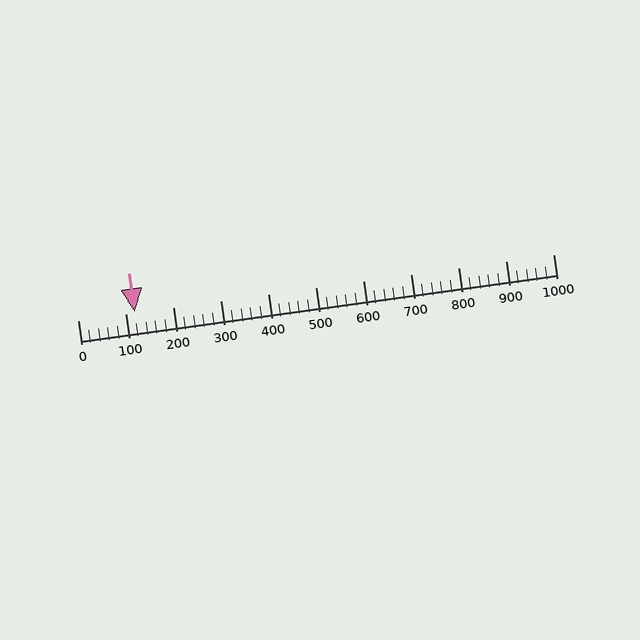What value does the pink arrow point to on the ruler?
The pink arrow points to approximately 120.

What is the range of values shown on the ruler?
The ruler shows values from 0 to 1000.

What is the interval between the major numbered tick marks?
The major tick marks are spaced 100 units apart.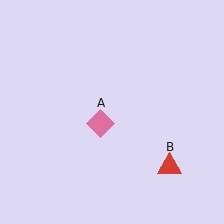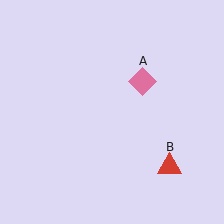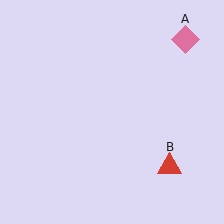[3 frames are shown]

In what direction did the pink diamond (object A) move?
The pink diamond (object A) moved up and to the right.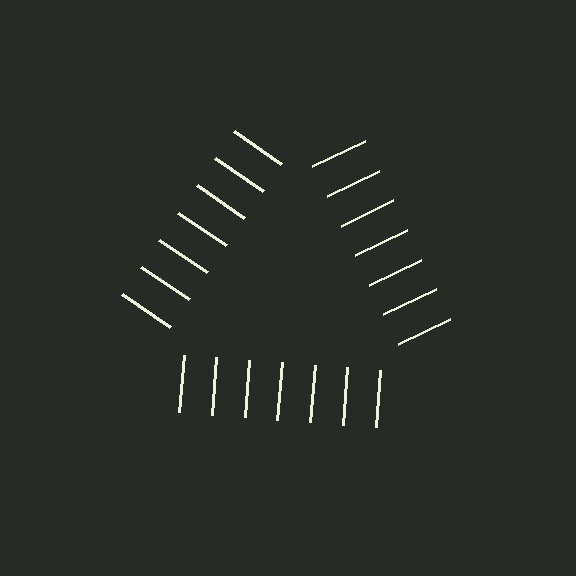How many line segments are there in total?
21 — 7 along each of the 3 edges.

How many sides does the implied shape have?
3 sides — the line-ends trace a triangle.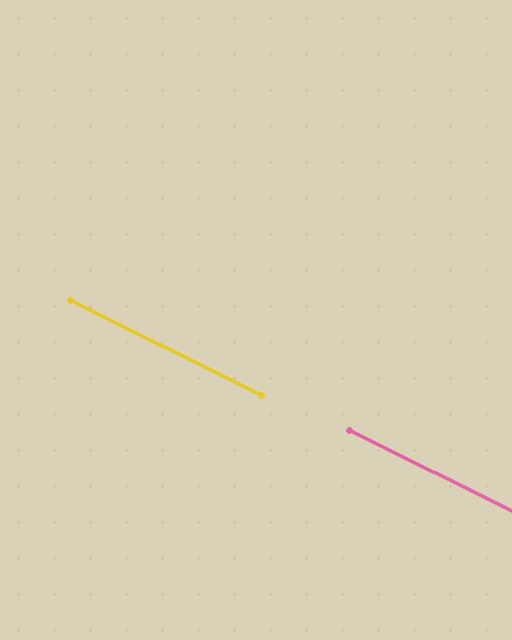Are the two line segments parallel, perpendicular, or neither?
Parallel — their directions differ by only 0.2°.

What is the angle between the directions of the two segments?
Approximately 0 degrees.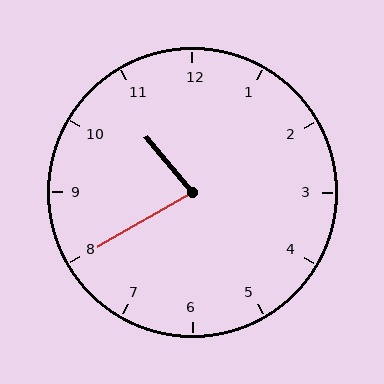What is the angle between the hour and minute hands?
Approximately 80 degrees.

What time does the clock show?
10:40.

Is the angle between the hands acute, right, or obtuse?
It is acute.